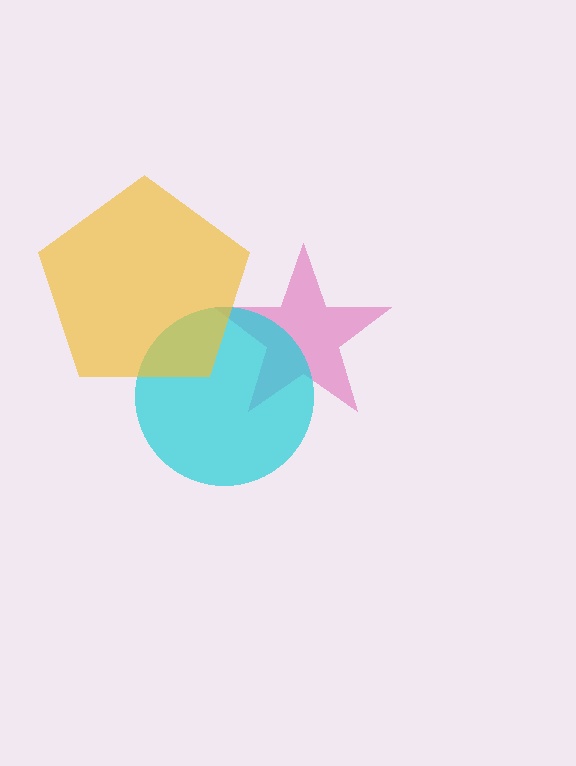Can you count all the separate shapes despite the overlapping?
Yes, there are 3 separate shapes.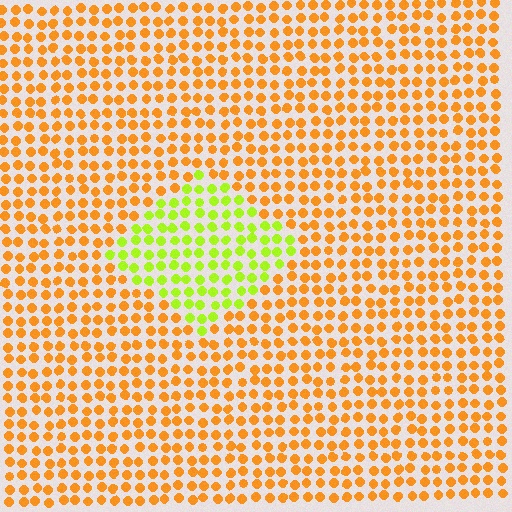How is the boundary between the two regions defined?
The boundary is defined purely by a slight shift in hue (about 51 degrees). Spacing, size, and orientation are identical on both sides.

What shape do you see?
I see a diamond.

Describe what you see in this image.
The image is filled with small orange elements in a uniform arrangement. A diamond-shaped region is visible where the elements are tinted to a slightly different hue, forming a subtle color boundary.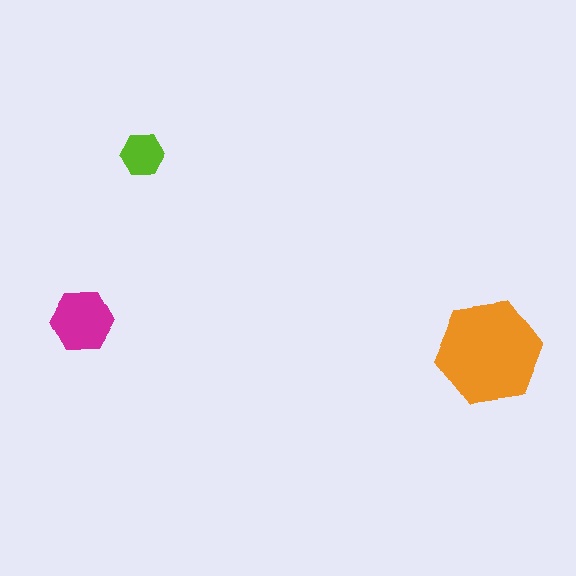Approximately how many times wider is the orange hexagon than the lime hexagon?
About 2.5 times wider.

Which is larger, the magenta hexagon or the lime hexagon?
The magenta one.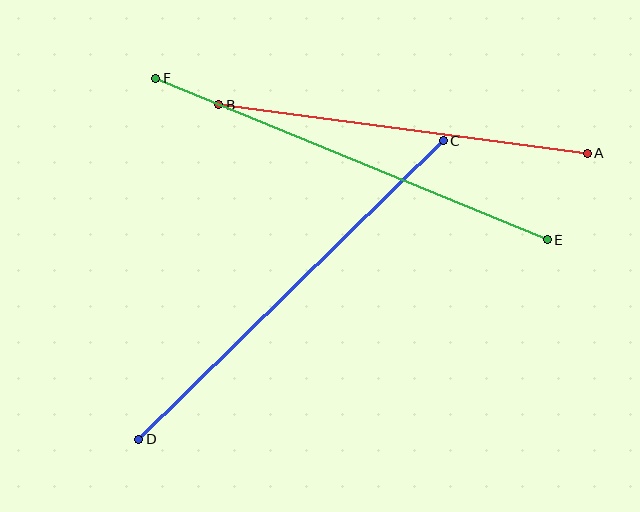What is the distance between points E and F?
The distance is approximately 424 pixels.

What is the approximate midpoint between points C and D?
The midpoint is at approximately (291, 290) pixels.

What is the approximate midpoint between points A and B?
The midpoint is at approximately (403, 129) pixels.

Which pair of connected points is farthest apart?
Points C and D are farthest apart.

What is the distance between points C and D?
The distance is approximately 426 pixels.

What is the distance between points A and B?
The distance is approximately 372 pixels.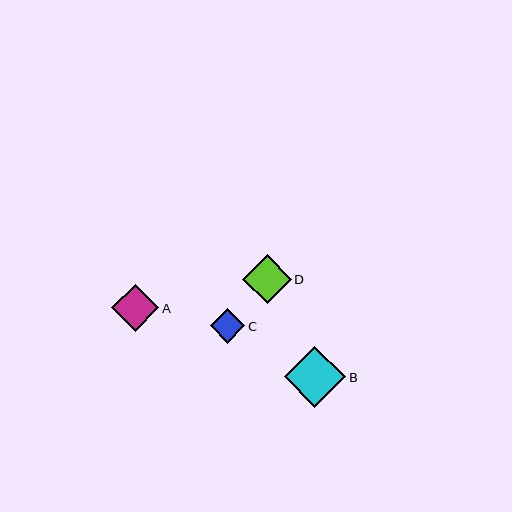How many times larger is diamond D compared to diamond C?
Diamond D is approximately 1.4 times the size of diamond C.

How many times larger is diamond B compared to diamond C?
Diamond B is approximately 1.8 times the size of diamond C.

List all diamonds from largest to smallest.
From largest to smallest: B, D, A, C.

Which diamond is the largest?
Diamond B is the largest with a size of approximately 61 pixels.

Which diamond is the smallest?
Diamond C is the smallest with a size of approximately 34 pixels.